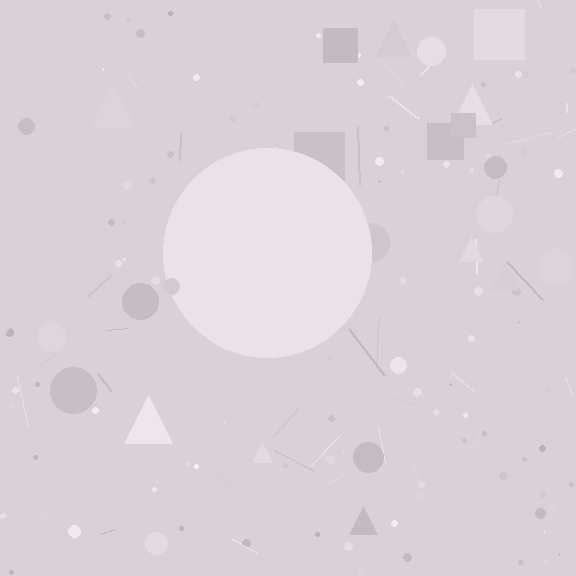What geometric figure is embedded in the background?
A circle is embedded in the background.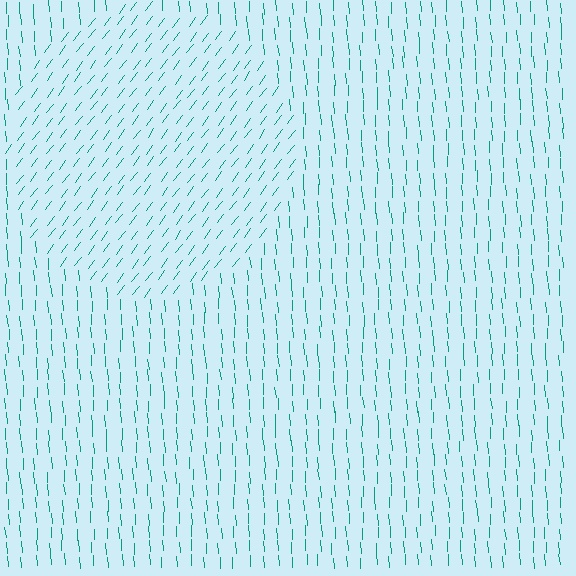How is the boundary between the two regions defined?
The boundary is defined purely by a change in line orientation (approximately 40 degrees difference). All lines are the same color and thickness.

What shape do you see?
I see a circle.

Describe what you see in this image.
The image is filled with small teal line segments. A circle region in the image has lines oriented differently from the surrounding lines, creating a visible texture boundary.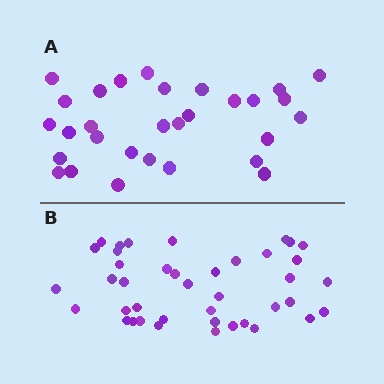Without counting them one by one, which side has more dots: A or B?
Region B (the bottom region) has more dots.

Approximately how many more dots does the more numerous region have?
Region B has roughly 12 or so more dots than region A.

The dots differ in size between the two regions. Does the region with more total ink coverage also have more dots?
No. Region A has more total ink coverage because its dots are larger, but region B actually contains more individual dots. Total area can be misleading — the number of items is what matters here.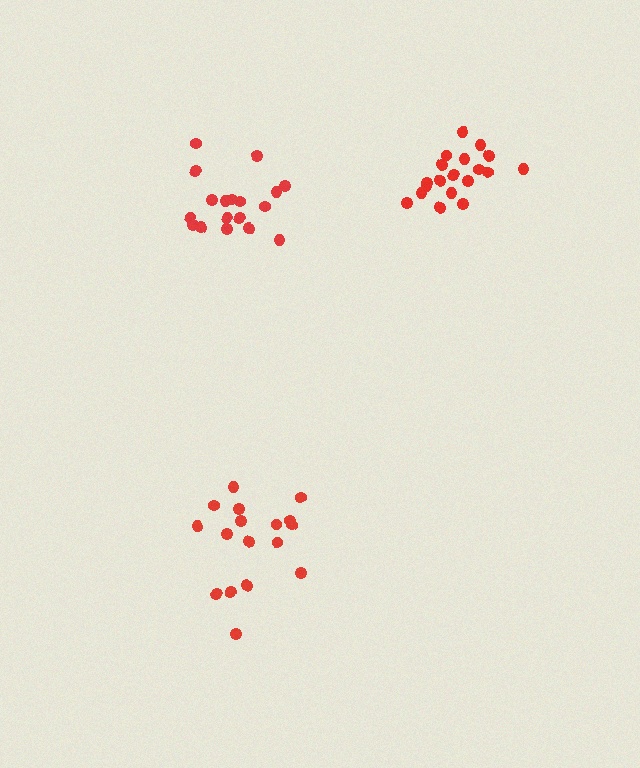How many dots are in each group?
Group 1: 19 dots, Group 2: 17 dots, Group 3: 18 dots (54 total).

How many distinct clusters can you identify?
There are 3 distinct clusters.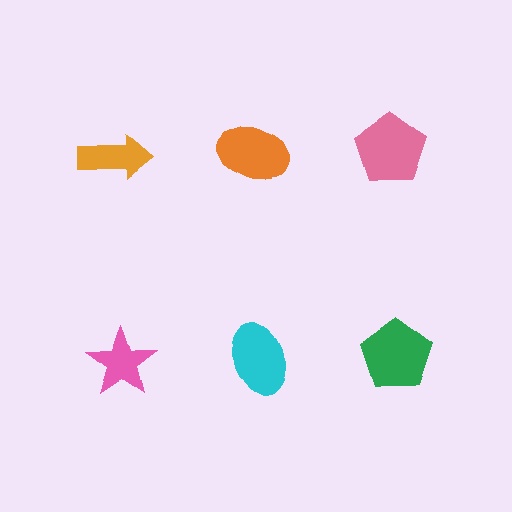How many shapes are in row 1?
3 shapes.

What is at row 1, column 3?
A pink pentagon.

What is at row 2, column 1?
A pink star.